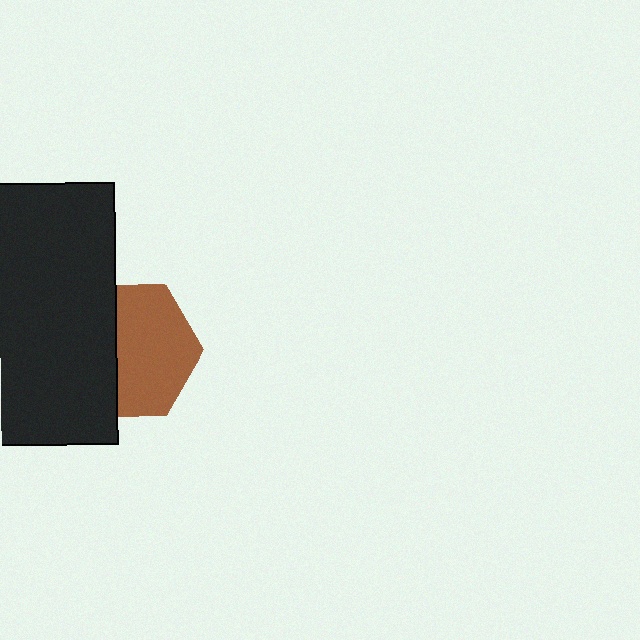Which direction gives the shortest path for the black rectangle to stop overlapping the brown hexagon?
Moving left gives the shortest separation.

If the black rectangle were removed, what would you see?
You would see the complete brown hexagon.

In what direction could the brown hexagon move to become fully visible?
The brown hexagon could move right. That would shift it out from behind the black rectangle entirely.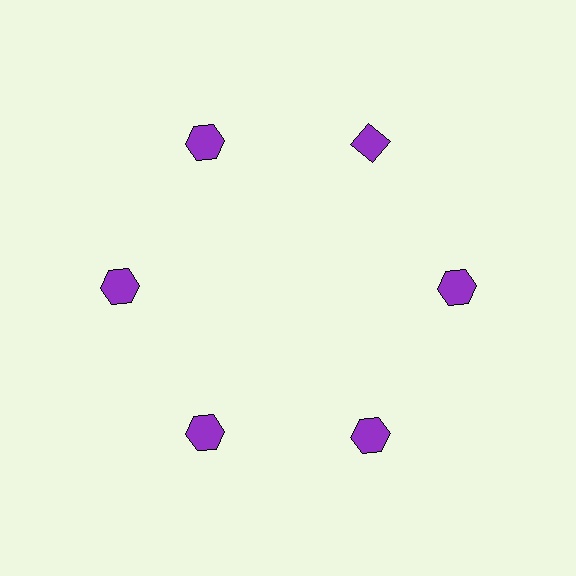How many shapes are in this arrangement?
There are 6 shapes arranged in a ring pattern.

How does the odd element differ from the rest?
It has a different shape: diamond instead of hexagon.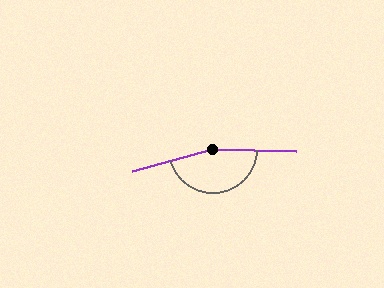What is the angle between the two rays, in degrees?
Approximately 163 degrees.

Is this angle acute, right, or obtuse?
It is obtuse.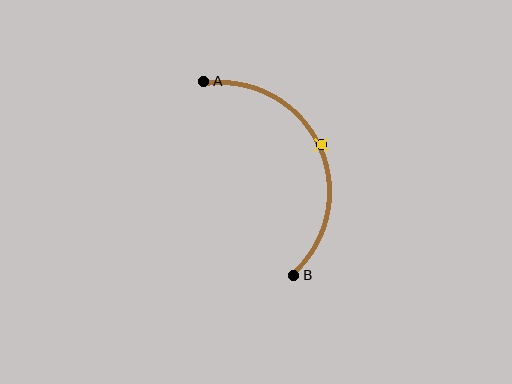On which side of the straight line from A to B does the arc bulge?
The arc bulges to the right of the straight line connecting A and B.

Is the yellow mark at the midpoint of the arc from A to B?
Yes. The yellow mark lies on the arc at equal arc-length from both A and B — it is the arc midpoint.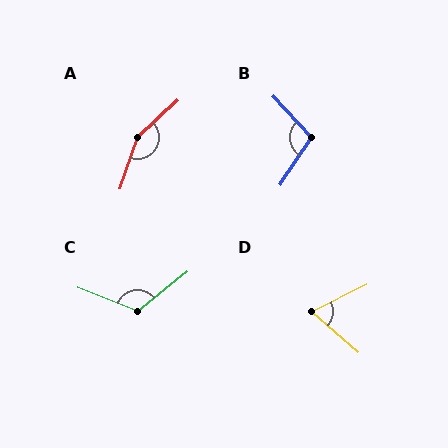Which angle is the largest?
A, at approximately 151 degrees.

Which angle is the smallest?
D, at approximately 68 degrees.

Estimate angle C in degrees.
Approximately 120 degrees.